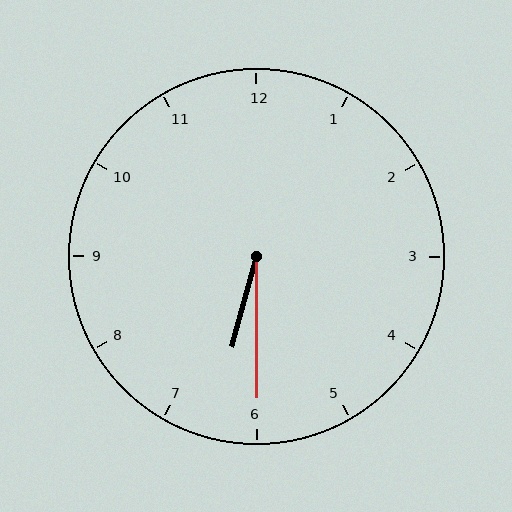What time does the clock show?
6:30.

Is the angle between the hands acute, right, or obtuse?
It is acute.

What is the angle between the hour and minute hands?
Approximately 15 degrees.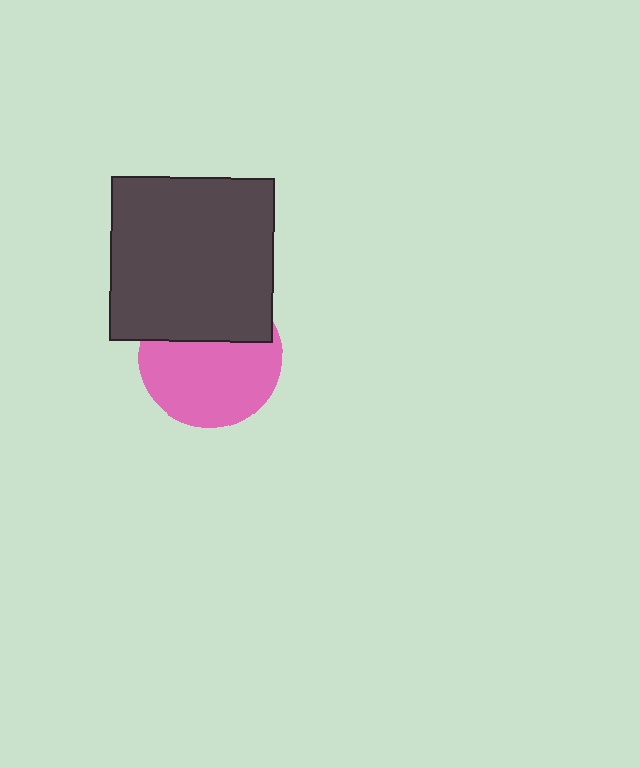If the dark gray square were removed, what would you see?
You would see the complete pink circle.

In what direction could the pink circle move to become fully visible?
The pink circle could move down. That would shift it out from behind the dark gray square entirely.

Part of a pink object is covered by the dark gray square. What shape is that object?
It is a circle.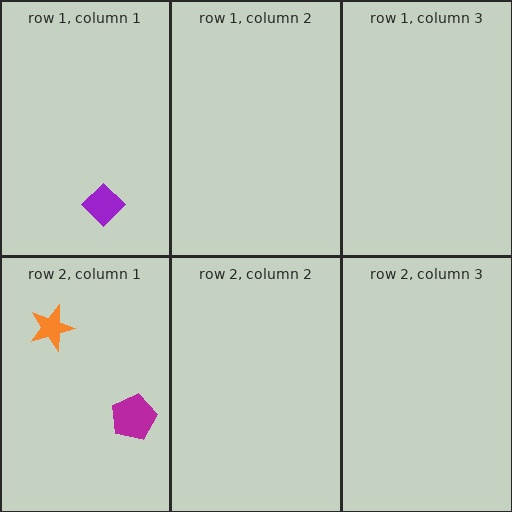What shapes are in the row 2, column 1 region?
The orange star, the magenta pentagon.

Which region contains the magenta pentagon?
The row 2, column 1 region.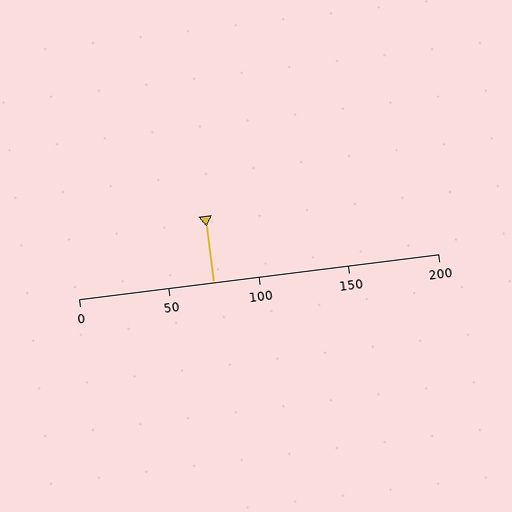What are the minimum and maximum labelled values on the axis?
The axis runs from 0 to 200.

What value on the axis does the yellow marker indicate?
The marker indicates approximately 75.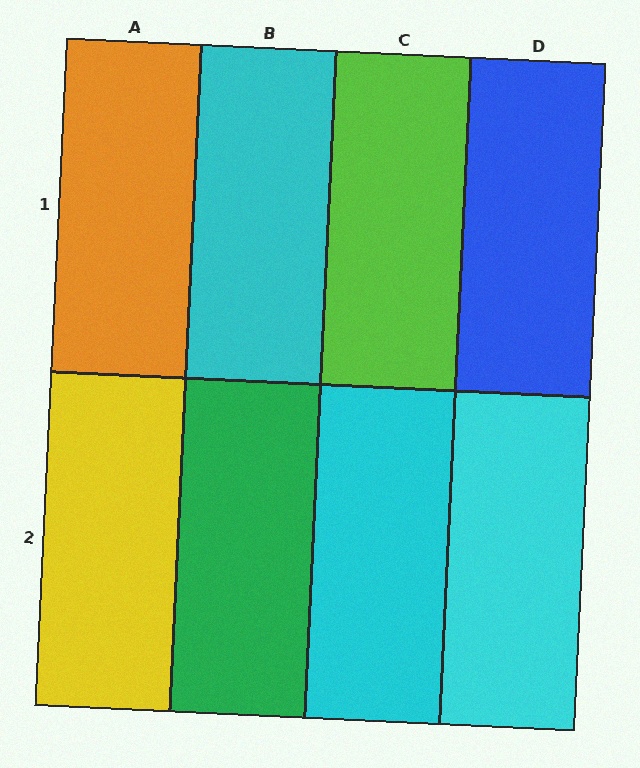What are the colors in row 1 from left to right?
Orange, cyan, lime, blue.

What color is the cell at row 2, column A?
Yellow.